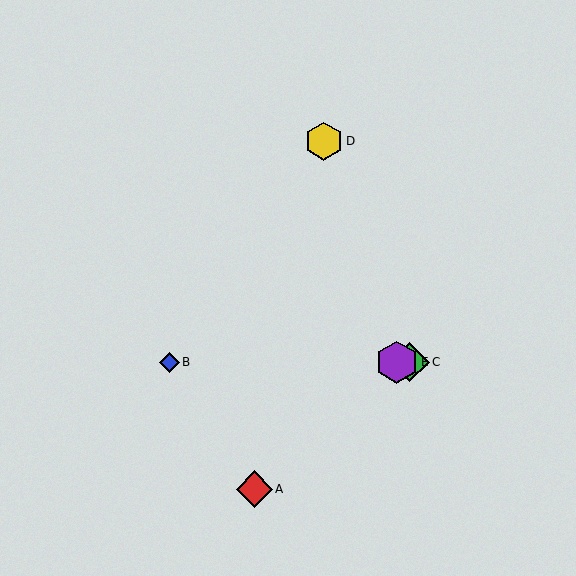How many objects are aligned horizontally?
3 objects (B, C, E) are aligned horizontally.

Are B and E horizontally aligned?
Yes, both are at y≈362.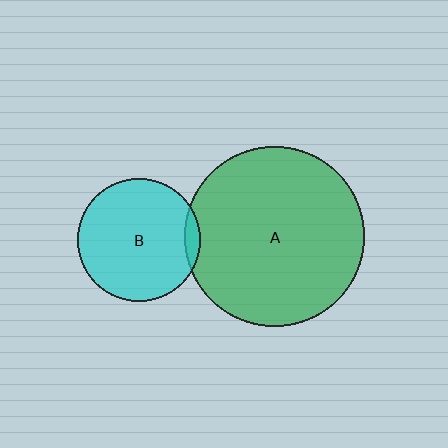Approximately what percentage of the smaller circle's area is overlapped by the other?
Approximately 5%.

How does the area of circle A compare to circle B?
Approximately 2.1 times.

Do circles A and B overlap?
Yes.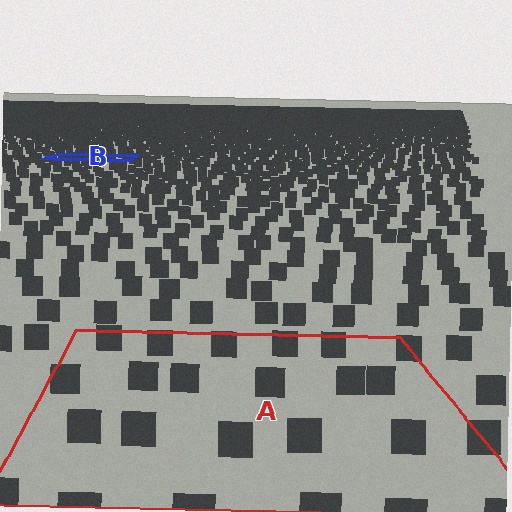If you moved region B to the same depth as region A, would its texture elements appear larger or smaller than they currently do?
They would appear larger. At a closer depth, the same texture elements are projected at a bigger on-screen size.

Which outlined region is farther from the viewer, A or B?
Region B is farther from the viewer — the texture elements inside it appear smaller and more densely packed.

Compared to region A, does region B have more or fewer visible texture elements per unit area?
Region B has more texture elements per unit area — they are packed more densely because it is farther away.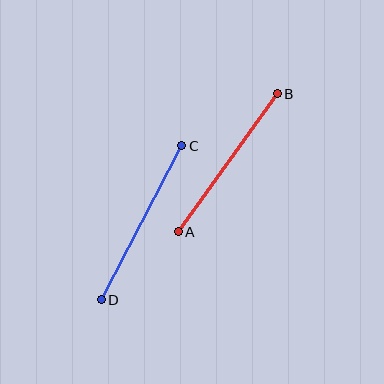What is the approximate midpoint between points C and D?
The midpoint is at approximately (141, 223) pixels.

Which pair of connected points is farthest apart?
Points C and D are farthest apart.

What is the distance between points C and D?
The distance is approximately 174 pixels.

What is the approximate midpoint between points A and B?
The midpoint is at approximately (228, 163) pixels.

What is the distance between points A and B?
The distance is approximately 170 pixels.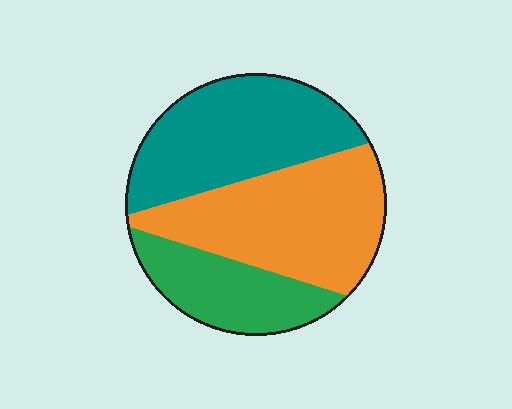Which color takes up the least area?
Green, at roughly 20%.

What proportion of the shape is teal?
Teal takes up about three eighths (3/8) of the shape.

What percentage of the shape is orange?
Orange takes up about two fifths (2/5) of the shape.